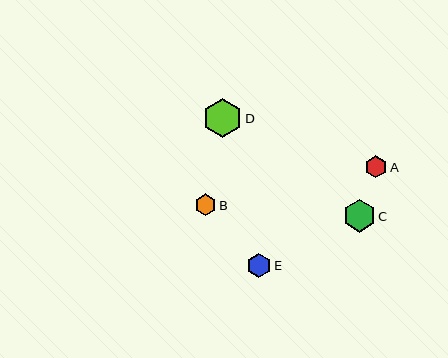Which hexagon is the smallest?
Hexagon B is the smallest with a size of approximately 22 pixels.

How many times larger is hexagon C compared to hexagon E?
Hexagon C is approximately 1.3 times the size of hexagon E.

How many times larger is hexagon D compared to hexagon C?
Hexagon D is approximately 1.2 times the size of hexagon C.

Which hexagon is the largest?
Hexagon D is the largest with a size of approximately 39 pixels.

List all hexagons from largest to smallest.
From largest to smallest: D, C, E, A, B.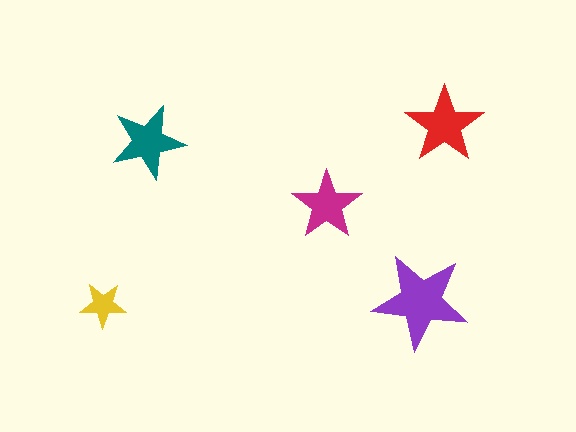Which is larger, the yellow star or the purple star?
The purple one.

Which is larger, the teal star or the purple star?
The purple one.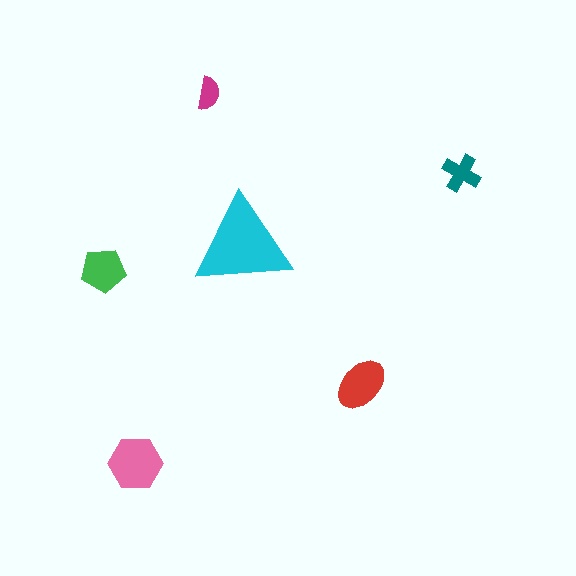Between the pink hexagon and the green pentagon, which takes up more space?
The pink hexagon.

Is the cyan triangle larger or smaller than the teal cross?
Larger.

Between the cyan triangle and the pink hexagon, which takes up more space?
The cyan triangle.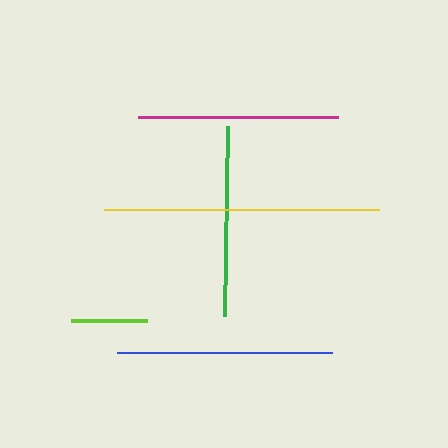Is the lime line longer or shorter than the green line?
The green line is longer than the lime line.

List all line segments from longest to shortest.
From longest to shortest: yellow, blue, magenta, green, lime.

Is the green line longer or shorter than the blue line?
The blue line is longer than the green line.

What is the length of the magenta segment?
The magenta segment is approximately 200 pixels long.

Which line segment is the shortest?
The lime line is the shortest at approximately 76 pixels.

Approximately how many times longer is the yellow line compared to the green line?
The yellow line is approximately 1.4 times the length of the green line.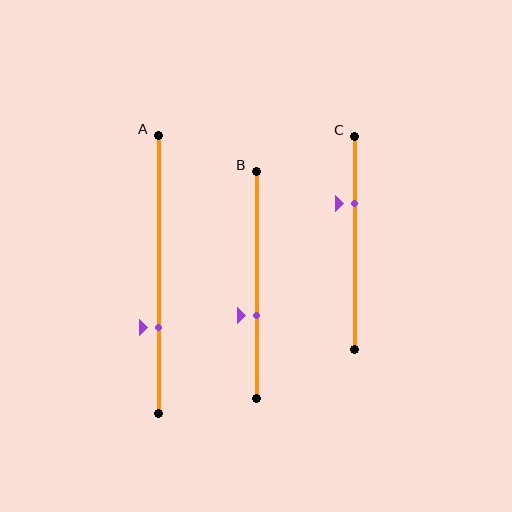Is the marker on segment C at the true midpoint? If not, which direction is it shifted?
No, the marker on segment C is shifted upward by about 19% of the segment length.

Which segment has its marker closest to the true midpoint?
Segment B has its marker closest to the true midpoint.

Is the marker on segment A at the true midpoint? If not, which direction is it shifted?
No, the marker on segment A is shifted downward by about 19% of the segment length.